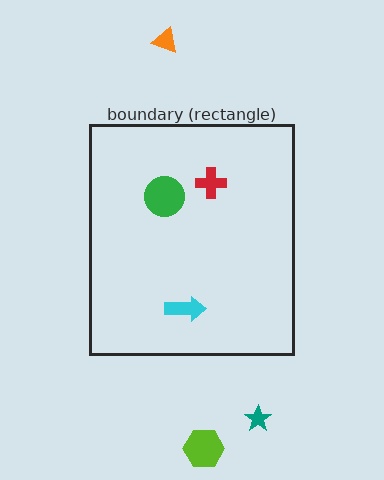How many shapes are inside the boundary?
3 inside, 3 outside.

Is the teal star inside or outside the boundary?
Outside.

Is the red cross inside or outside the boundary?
Inside.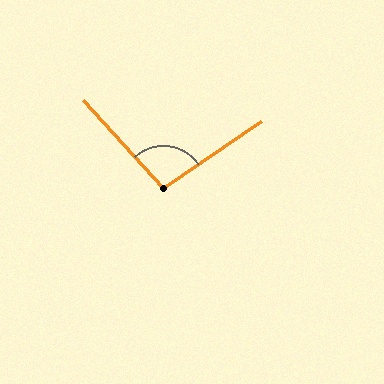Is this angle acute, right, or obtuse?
It is obtuse.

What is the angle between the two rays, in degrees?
Approximately 98 degrees.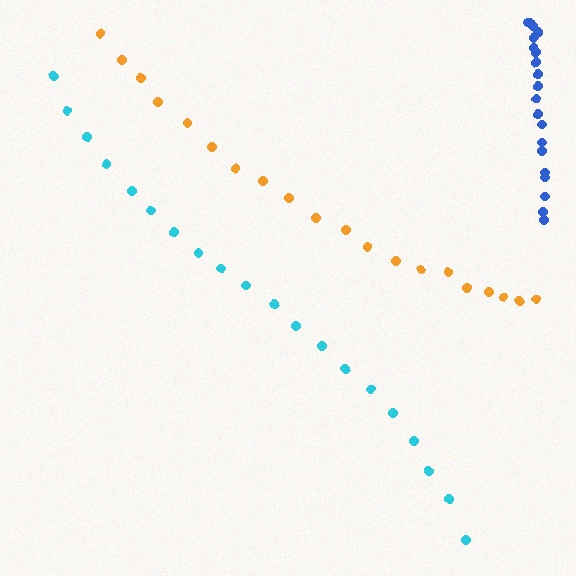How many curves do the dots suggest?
There are 3 distinct paths.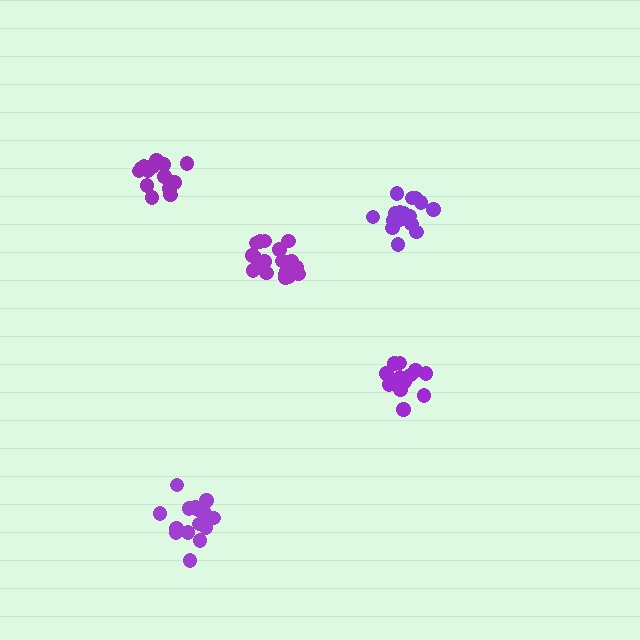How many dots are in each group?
Group 1: 17 dots, Group 2: 14 dots, Group 3: 19 dots, Group 4: 18 dots, Group 5: 14 dots (82 total).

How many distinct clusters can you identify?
There are 5 distinct clusters.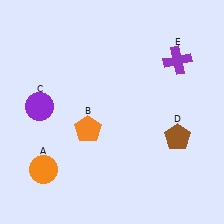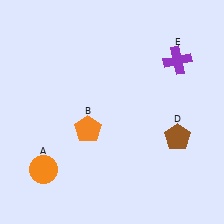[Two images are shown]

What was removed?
The purple circle (C) was removed in Image 2.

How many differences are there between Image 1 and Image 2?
There is 1 difference between the two images.